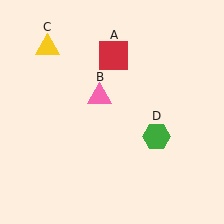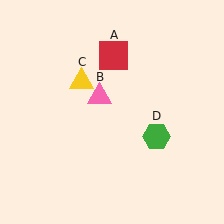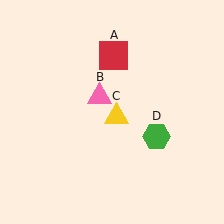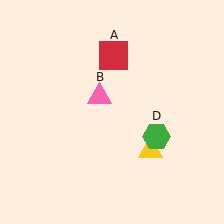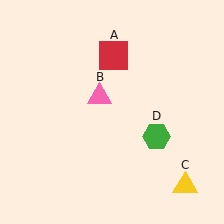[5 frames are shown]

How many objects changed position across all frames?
1 object changed position: yellow triangle (object C).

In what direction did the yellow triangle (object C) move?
The yellow triangle (object C) moved down and to the right.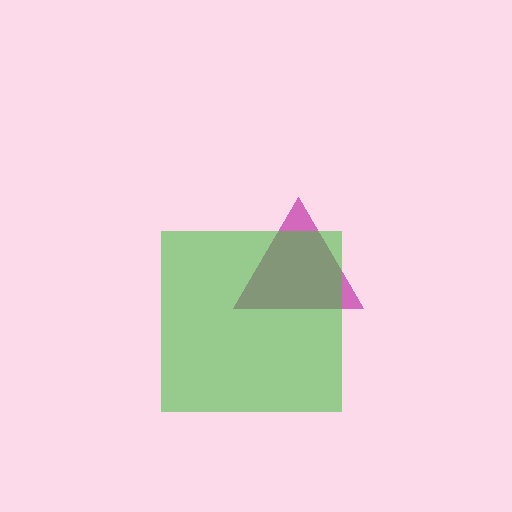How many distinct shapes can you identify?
There are 2 distinct shapes: a magenta triangle, a green square.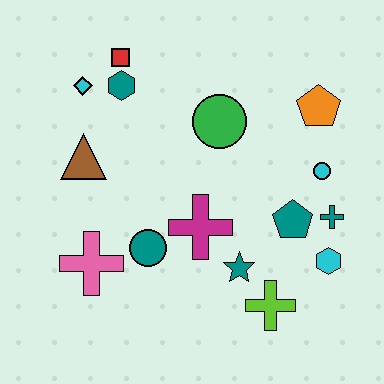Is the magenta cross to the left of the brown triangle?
No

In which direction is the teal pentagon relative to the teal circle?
The teal pentagon is to the right of the teal circle.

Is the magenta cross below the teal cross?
Yes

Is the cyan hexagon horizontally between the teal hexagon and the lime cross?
No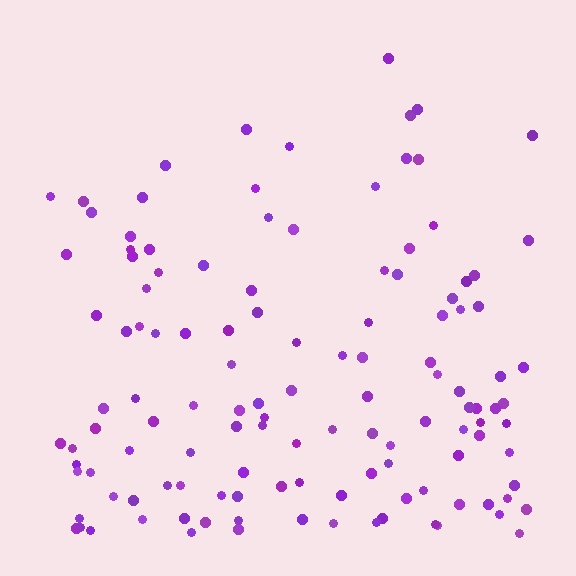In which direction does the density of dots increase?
From top to bottom, with the bottom side densest.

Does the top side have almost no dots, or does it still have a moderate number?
Still a moderate number, just noticeably fewer than the bottom.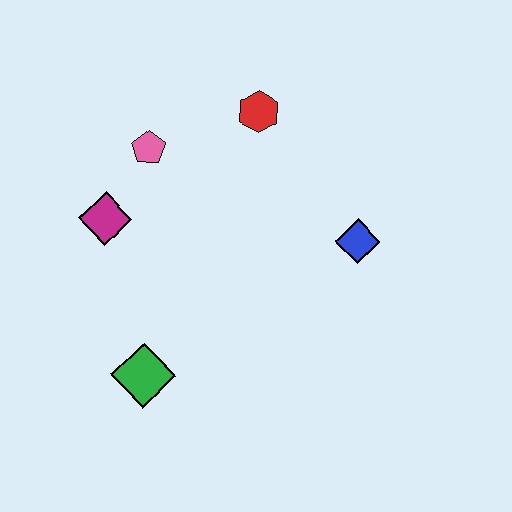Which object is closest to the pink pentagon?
The magenta diamond is closest to the pink pentagon.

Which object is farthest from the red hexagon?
The green diamond is farthest from the red hexagon.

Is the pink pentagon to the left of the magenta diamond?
No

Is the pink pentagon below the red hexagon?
Yes